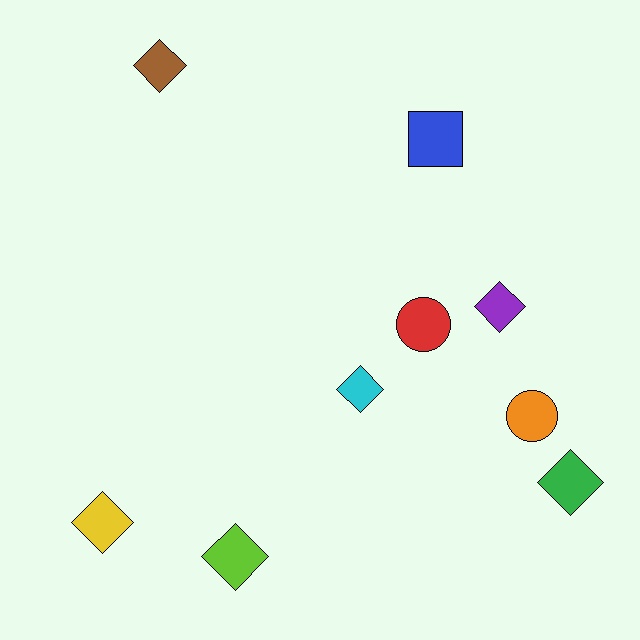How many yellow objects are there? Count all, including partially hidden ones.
There is 1 yellow object.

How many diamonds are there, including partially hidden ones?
There are 6 diamonds.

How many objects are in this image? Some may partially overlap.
There are 9 objects.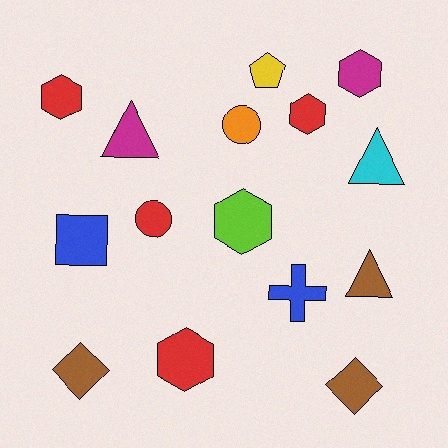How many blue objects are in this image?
There are 2 blue objects.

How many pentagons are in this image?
There is 1 pentagon.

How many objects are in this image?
There are 15 objects.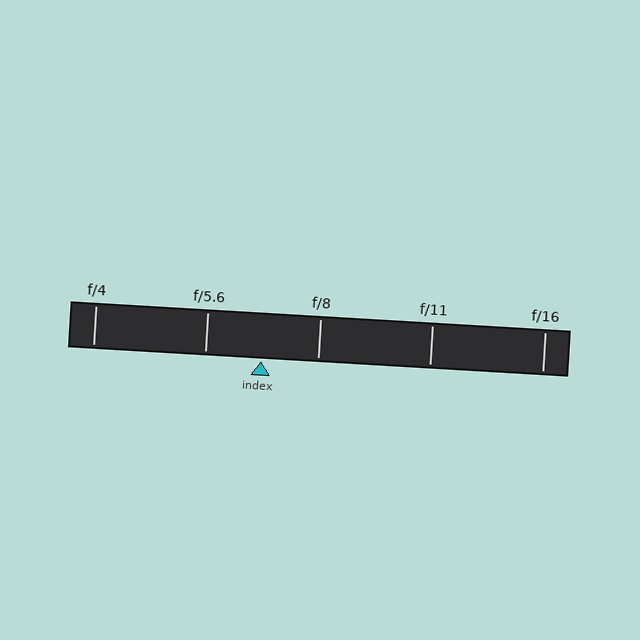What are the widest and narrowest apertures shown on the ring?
The widest aperture shown is f/4 and the narrowest is f/16.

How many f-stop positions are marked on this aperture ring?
There are 5 f-stop positions marked.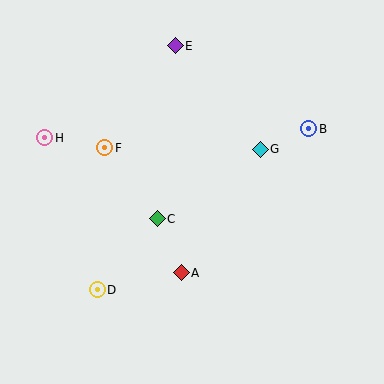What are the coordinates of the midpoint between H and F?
The midpoint between H and F is at (75, 143).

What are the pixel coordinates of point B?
Point B is at (309, 129).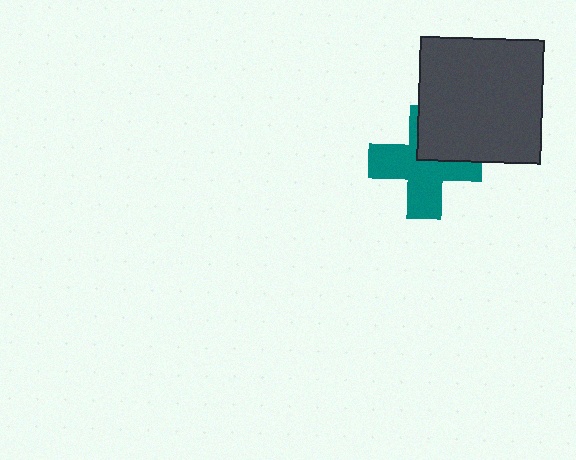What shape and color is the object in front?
The object in front is a dark gray square.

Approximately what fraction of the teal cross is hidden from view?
Roughly 32% of the teal cross is hidden behind the dark gray square.